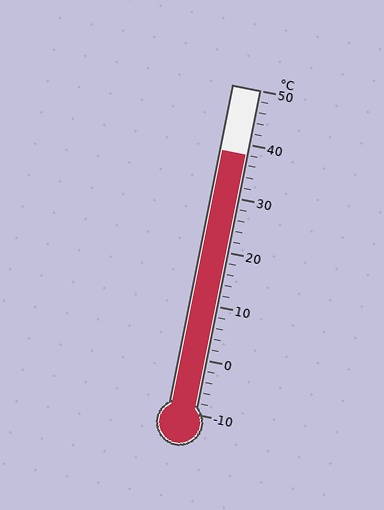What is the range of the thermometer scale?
The thermometer scale ranges from -10°C to 50°C.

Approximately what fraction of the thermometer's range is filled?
The thermometer is filled to approximately 80% of its range.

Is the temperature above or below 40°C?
The temperature is below 40°C.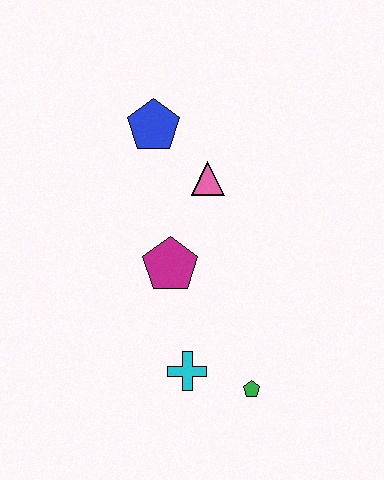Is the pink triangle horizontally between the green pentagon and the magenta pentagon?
Yes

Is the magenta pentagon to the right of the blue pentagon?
Yes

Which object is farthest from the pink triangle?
The green pentagon is farthest from the pink triangle.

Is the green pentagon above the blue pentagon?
No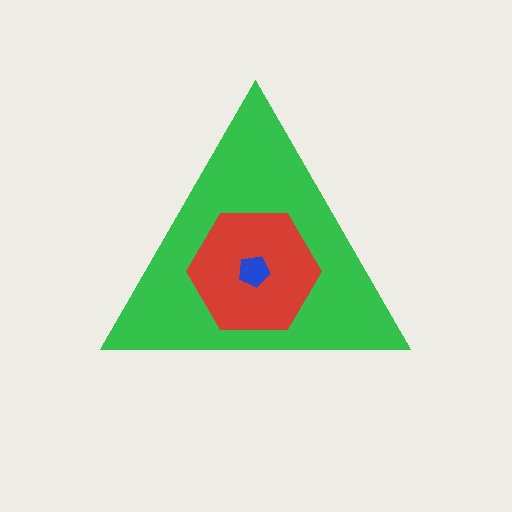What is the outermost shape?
The green triangle.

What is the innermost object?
The blue pentagon.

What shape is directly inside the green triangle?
The red hexagon.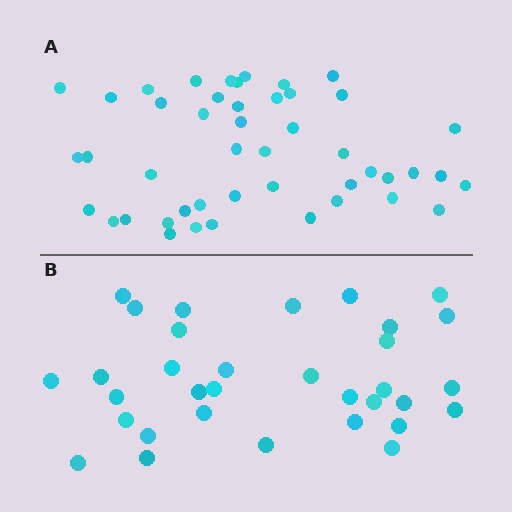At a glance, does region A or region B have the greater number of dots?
Region A (the top region) has more dots.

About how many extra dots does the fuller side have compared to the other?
Region A has approximately 15 more dots than region B.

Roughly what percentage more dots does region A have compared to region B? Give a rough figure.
About 40% more.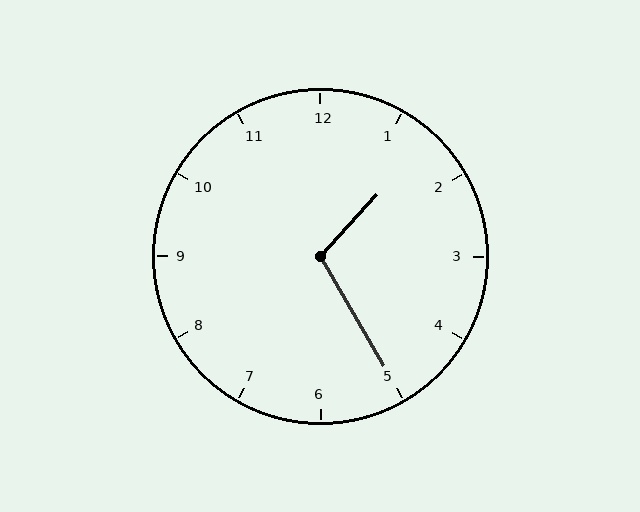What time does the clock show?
1:25.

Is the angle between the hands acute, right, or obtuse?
It is obtuse.